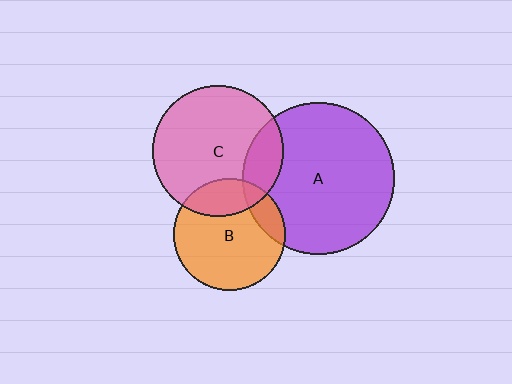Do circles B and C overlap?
Yes.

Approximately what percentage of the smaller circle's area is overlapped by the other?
Approximately 25%.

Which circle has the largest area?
Circle A (purple).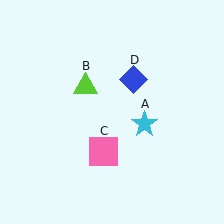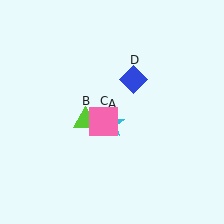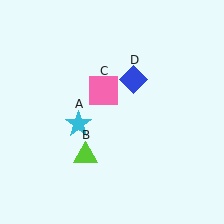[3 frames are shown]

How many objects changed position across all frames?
3 objects changed position: cyan star (object A), lime triangle (object B), pink square (object C).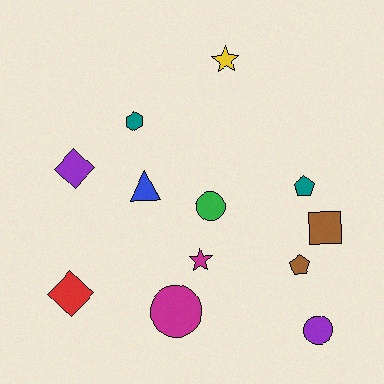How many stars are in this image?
There are 2 stars.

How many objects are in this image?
There are 12 objects.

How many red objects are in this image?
There is 1 red object.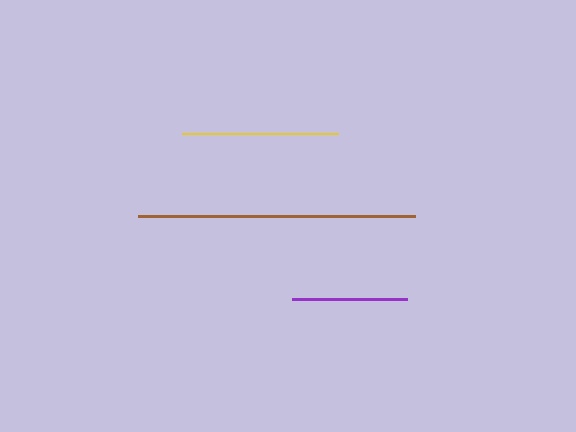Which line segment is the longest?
The brown line is the longest at approximately 277 pixels.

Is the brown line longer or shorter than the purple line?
The brown line is longer than the purple line.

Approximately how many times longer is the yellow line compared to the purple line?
The yellow line is approximately 1.4 times the length of the purple line.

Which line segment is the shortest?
The purple line is the shortest at approximately 115 pixels.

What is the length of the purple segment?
The purple segment is approximately 115 pixels long.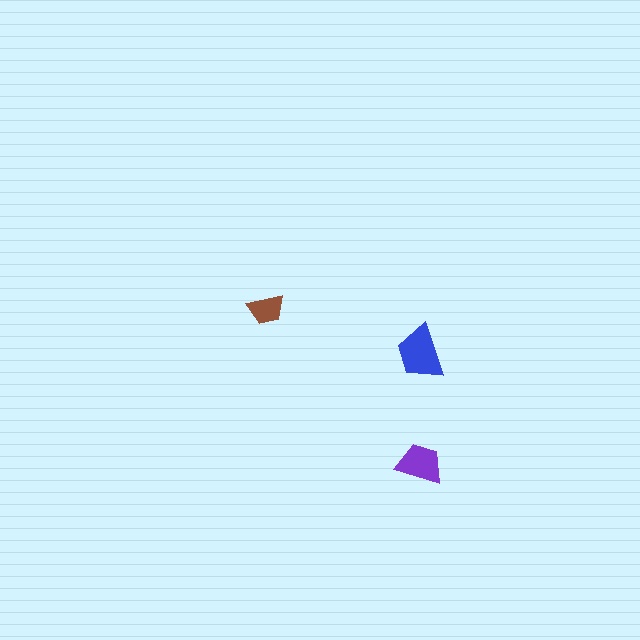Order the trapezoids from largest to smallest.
the blue one, the purple one, the brown one.